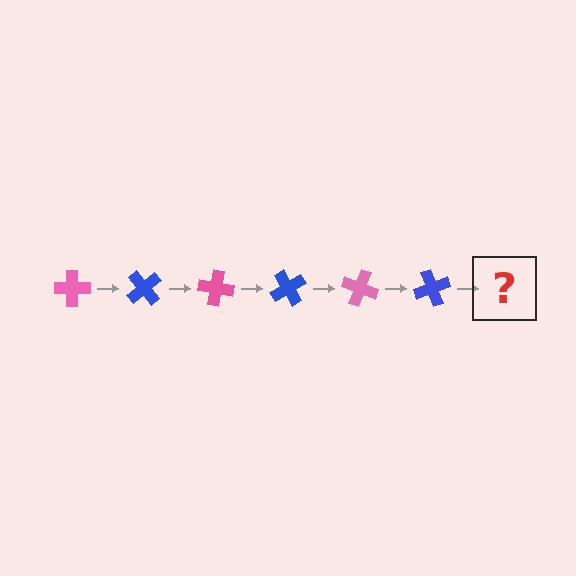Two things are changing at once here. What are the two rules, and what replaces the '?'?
The two rules are that it rotates 50 degrees each step and the color cycles through pink and blue. The '?' should be a pink cross, rotated 300 degrees from the start.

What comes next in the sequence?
The next element should be a pink cross, rotated 300 degrees from the start.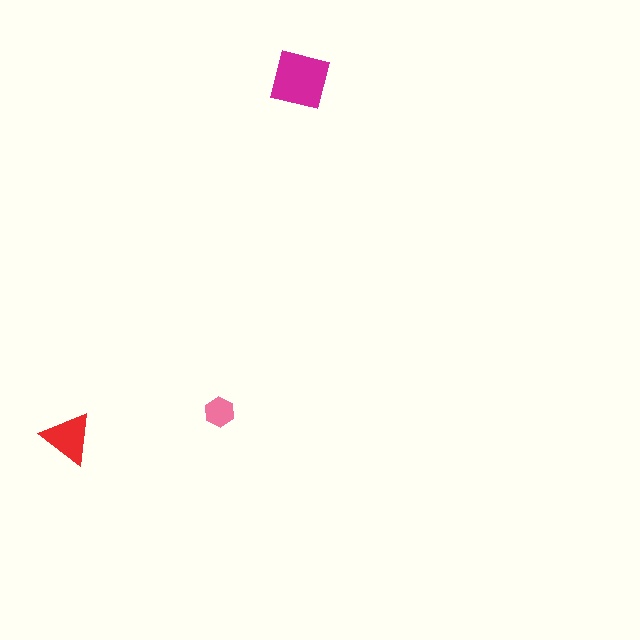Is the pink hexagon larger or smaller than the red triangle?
Smaller.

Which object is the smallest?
The pink hexagon.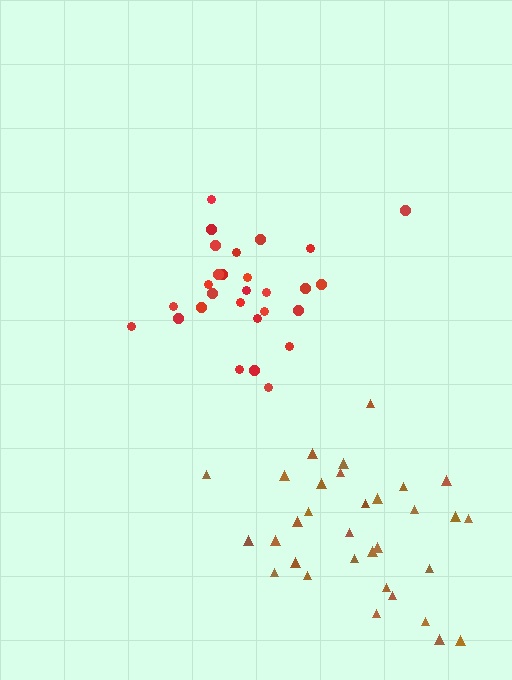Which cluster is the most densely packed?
Red.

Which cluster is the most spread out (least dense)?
Brown.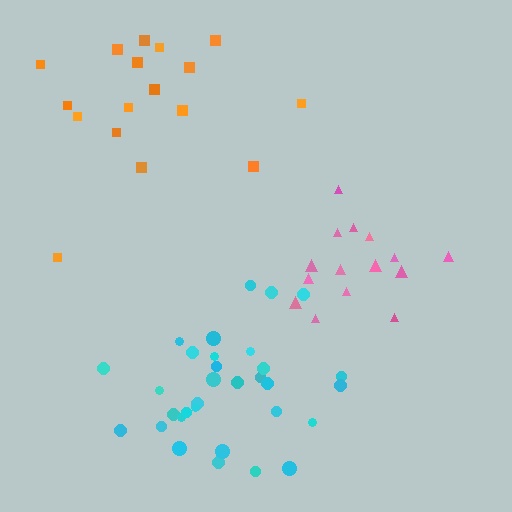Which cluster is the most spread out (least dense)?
Orange.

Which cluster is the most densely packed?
Pink.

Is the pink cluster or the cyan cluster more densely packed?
Pink.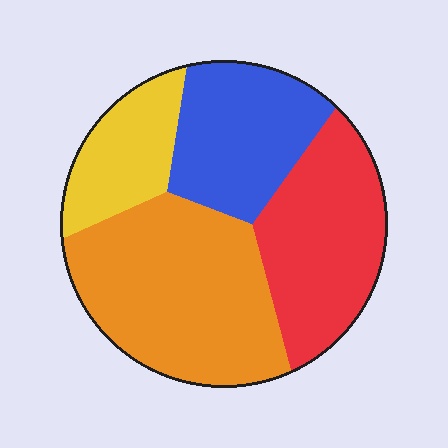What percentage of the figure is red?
Red takes up between a sixth and a third of the figure.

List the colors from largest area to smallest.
From largest to smallest: orange, red, blue, yellow.